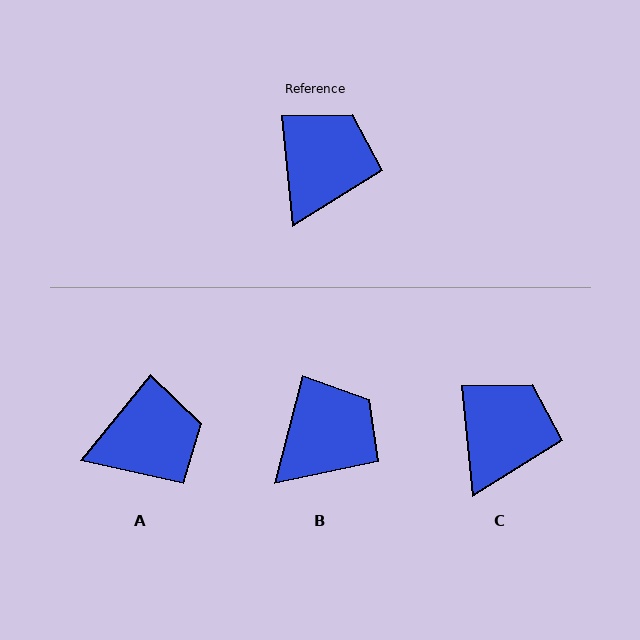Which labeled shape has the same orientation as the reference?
C.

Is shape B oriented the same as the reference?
No, it is off by about 20 degrees.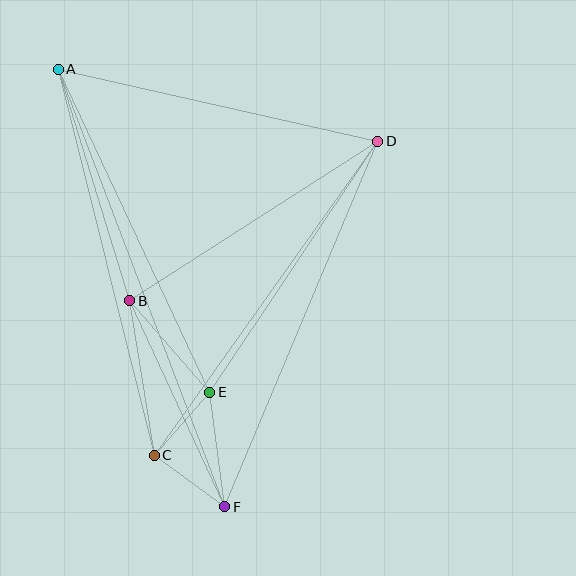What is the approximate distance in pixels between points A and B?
The distance between A and B is approximately 242 pixels.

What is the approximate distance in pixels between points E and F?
The distance between E and F is approximately 115 pixels.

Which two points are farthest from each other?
Points A and F are farthest from each other.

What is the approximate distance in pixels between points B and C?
The distance between B and C is approximately 156 pixels.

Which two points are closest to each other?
Points C and E are closest to each other.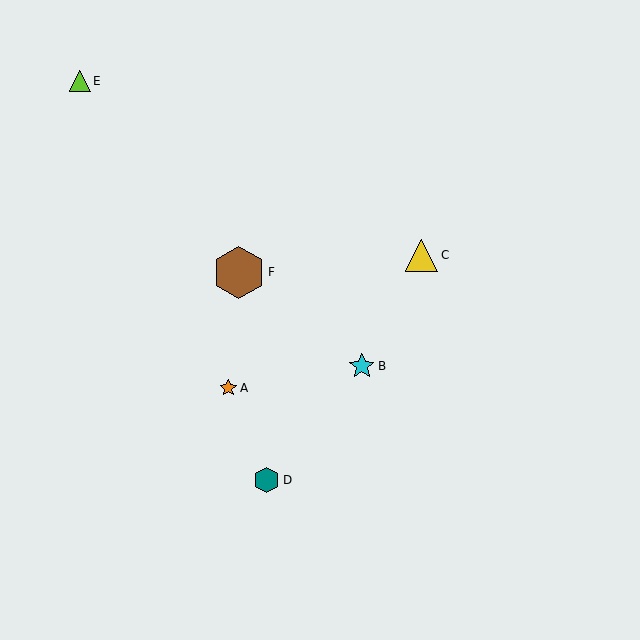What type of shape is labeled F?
Shape F is a brown hexagon.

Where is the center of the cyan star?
The center of the cyan star is at (362, 366).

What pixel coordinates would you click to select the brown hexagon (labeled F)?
Click at (239, 272) to select the brown hexagon F.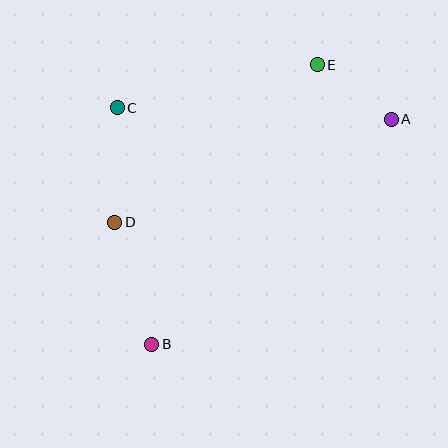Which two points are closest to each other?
Points A and E are closest to each other.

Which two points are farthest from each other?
Points A and B are farthest from each other.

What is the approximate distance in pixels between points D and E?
The distance between D and E is approximately 257 pixels.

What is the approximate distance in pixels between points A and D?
The distance between A and D is approximately 295 pixels.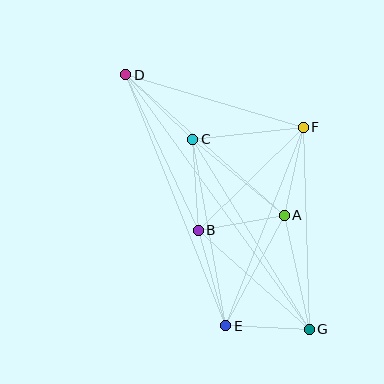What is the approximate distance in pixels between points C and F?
The distance between C and F is approximately 111 pixels.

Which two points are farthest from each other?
Points D and G are farthest from each other.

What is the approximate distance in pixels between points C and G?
The distance between C and G is approximately 223 pixels.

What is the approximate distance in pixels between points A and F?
The distance between A and F is approximately 90 pixels.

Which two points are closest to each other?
Points E and G are closest to each other.